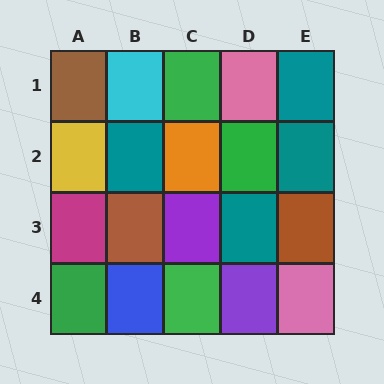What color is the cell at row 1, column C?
Green.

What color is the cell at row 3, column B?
Brown.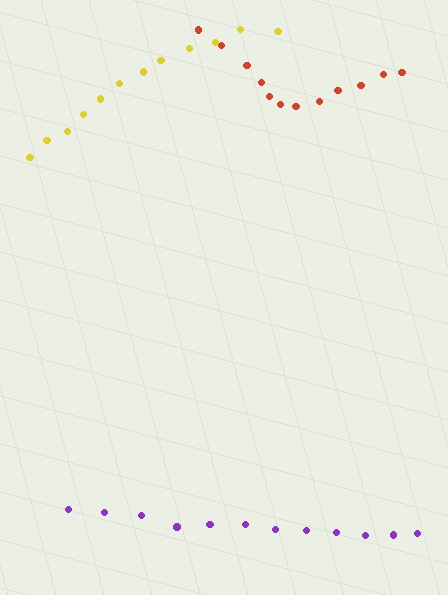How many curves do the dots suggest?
There are 3 distinct paths.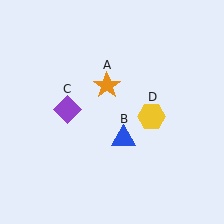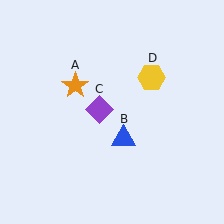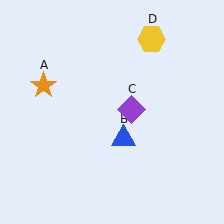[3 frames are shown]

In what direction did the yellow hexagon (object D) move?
The yellow hexagon (object D) moved up.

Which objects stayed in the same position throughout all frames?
Blue triangle (object B) remained stationary.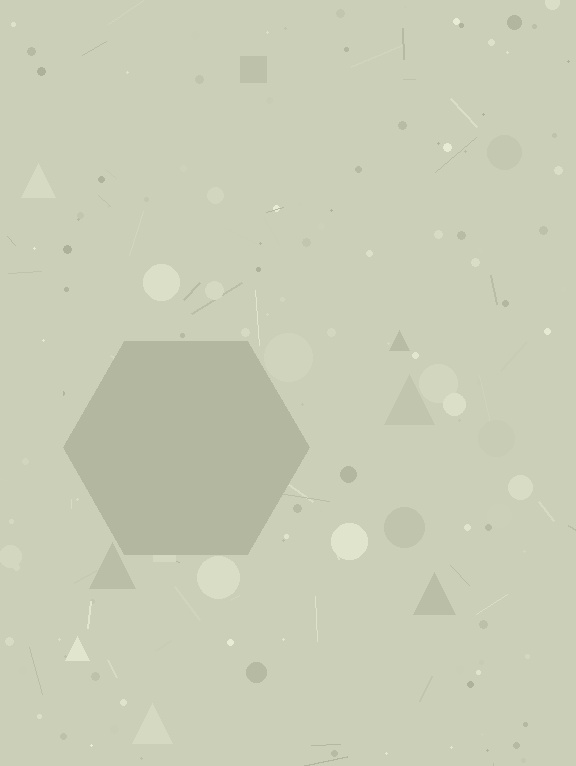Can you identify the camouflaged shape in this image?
The camouflaged shape is a hexagon.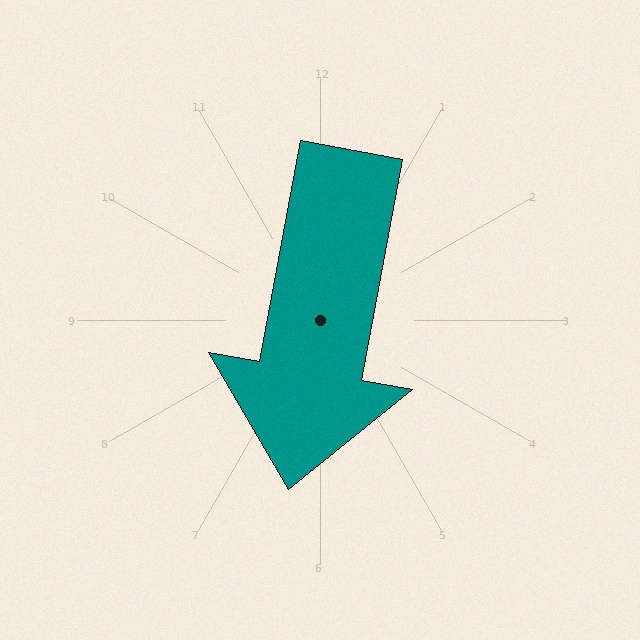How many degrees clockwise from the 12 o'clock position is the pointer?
Approximately 190 degrees.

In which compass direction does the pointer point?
South.